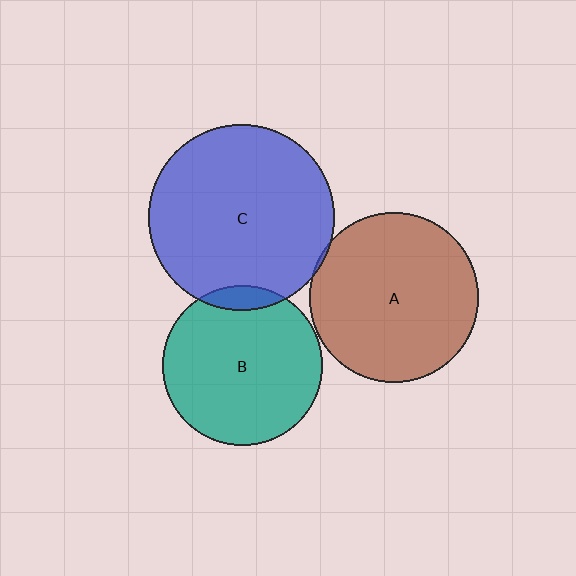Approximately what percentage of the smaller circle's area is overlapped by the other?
Approximately 5%.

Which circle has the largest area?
Circle C (blue).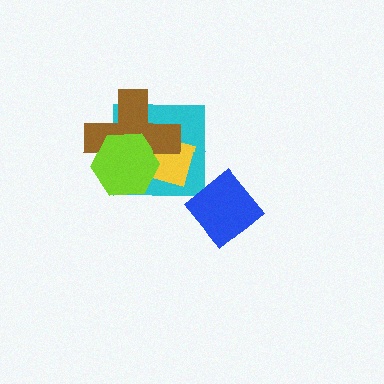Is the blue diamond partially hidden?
No, no other shape covers it.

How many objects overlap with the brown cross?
3 objects overlap with the brown cross.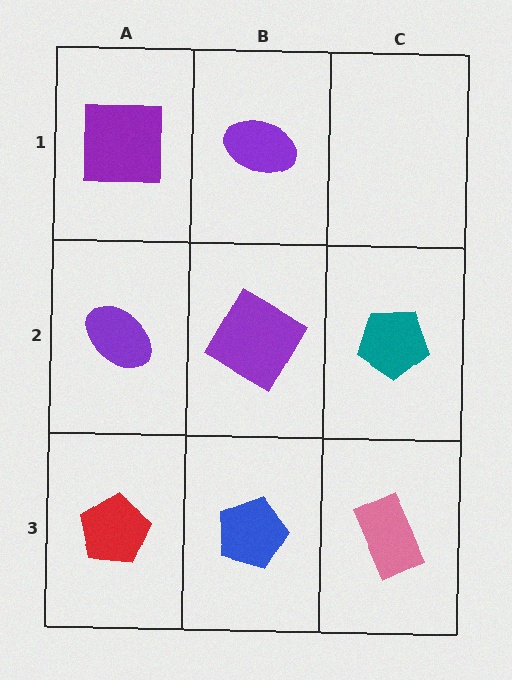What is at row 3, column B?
A blue pentagon.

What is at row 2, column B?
A purple diamond.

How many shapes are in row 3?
3 shapes.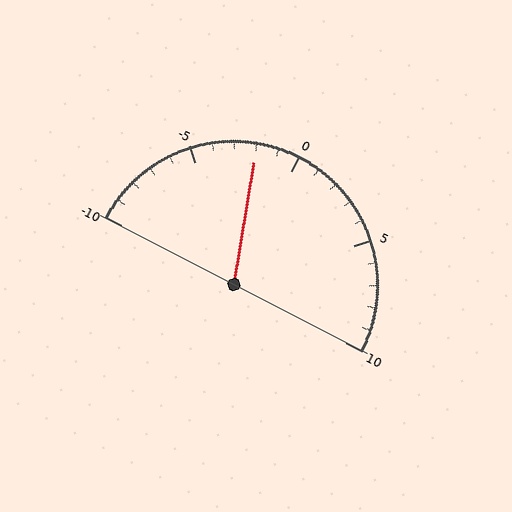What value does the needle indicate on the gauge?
The needle indicates approximately -2.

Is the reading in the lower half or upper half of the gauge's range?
The reading is in the lower half of the range (-10 to 10).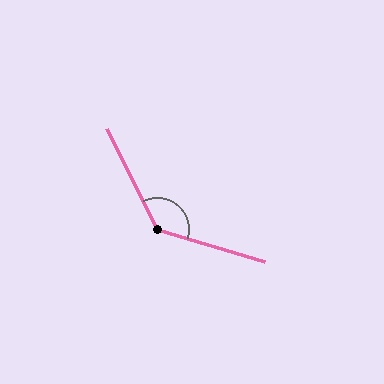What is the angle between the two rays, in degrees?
Approximately 133 degrees.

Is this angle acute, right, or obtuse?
It is obtuse.